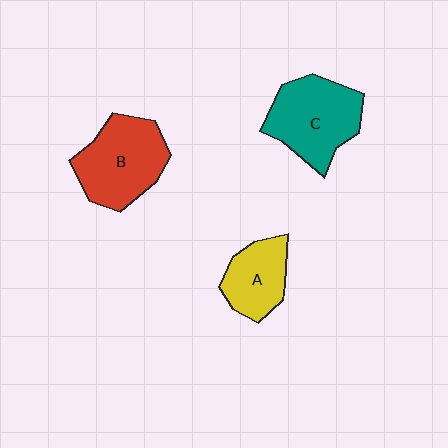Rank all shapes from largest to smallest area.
From largest to smallest: C (teal), B (red), A (yellow).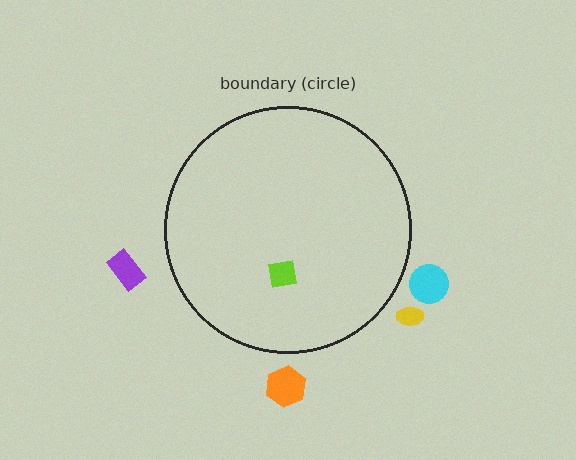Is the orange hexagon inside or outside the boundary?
Outside.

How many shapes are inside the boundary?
1 inside, 4 outside.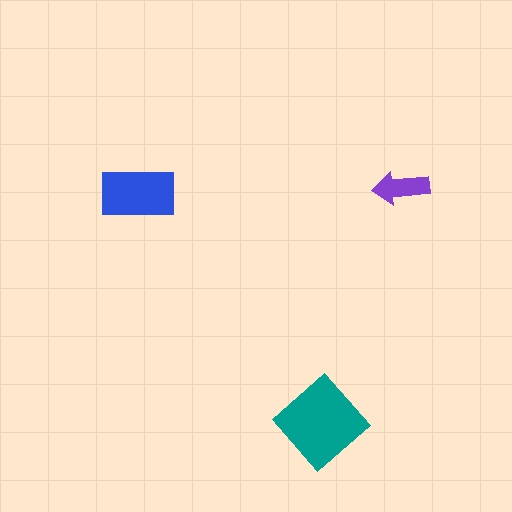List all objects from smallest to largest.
The purple arrow, the blue rectangle, the teal diamond.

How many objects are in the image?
There are 3 objects in the image.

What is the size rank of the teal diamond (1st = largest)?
1st.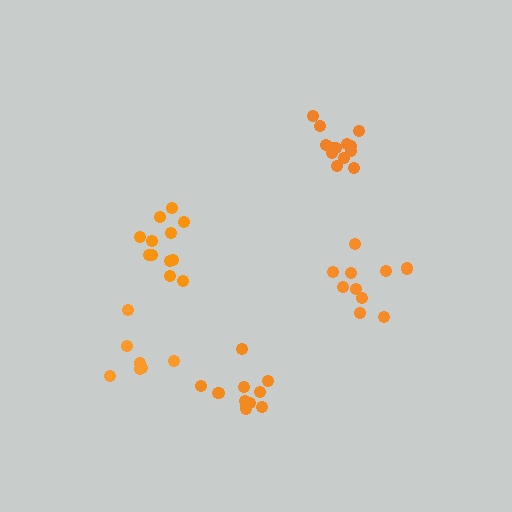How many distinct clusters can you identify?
There are 5 distinct clusters.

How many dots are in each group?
Group 1: 13 dots, Group 2: 12 dots, Group 3: 11 dots, Group 4: 8 dots, Group 5: 10 dots (54 total).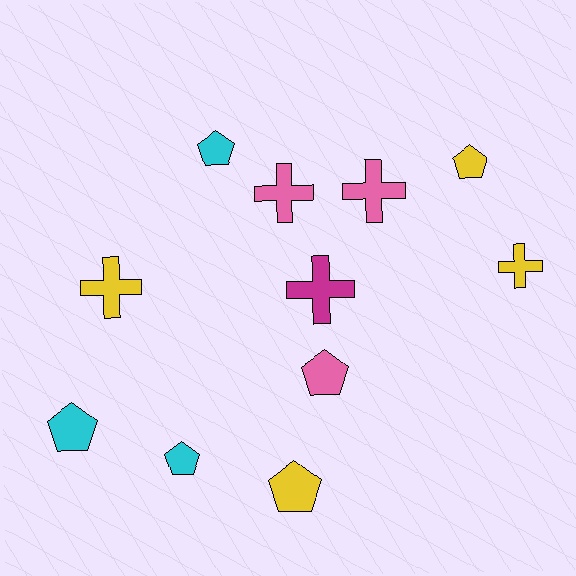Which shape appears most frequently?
Pentagon, with 6 objects.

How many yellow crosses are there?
There are 2 yellow crosses.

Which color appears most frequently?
Yellow, with 4 objects.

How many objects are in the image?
There are 11 objects.